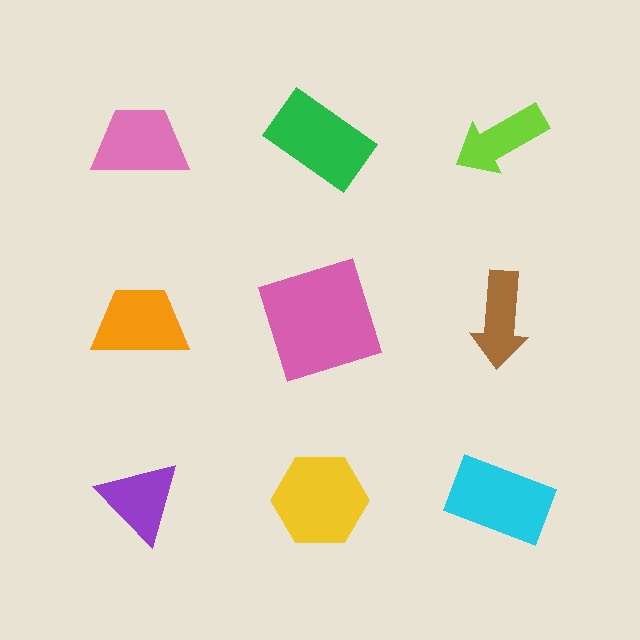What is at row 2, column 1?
An orange trapezoid.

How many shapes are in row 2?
3 shapes.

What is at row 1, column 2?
A green rectangle.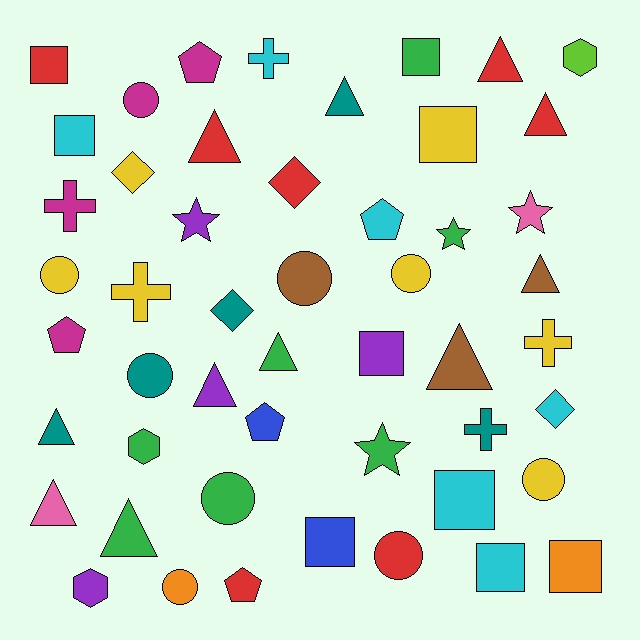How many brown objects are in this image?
There are 3 brown objects.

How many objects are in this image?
There are 50 objects.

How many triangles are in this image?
There are 11 triangles.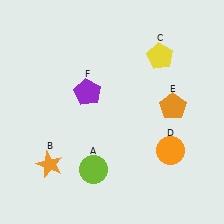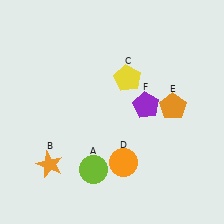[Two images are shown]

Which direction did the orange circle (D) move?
The orange circle (D) moved left.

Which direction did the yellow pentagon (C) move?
The yellow pentagon (C) moved left.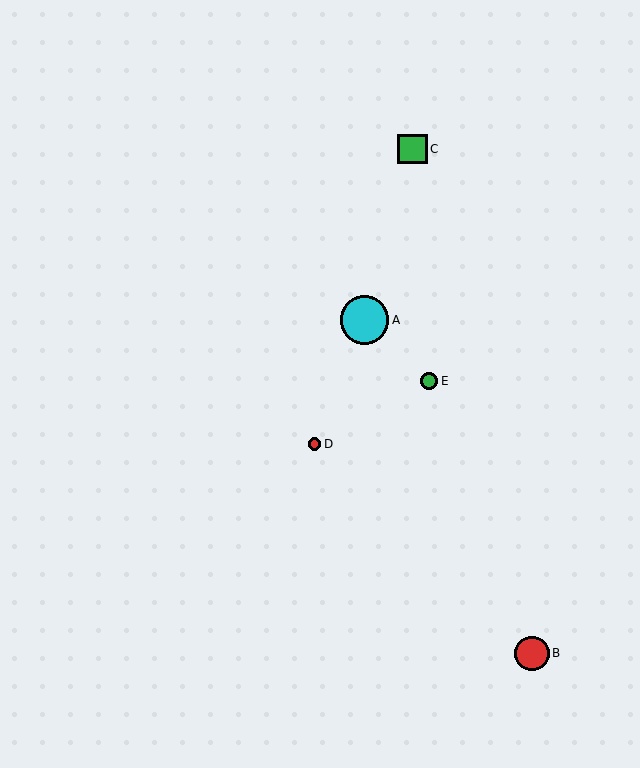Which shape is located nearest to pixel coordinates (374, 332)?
The cyan circle (labeled A) at (364, 320) is nearest to that location.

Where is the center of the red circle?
The center of the red circle is at (532, 653).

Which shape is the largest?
The cyan circle (labeled A) is the largest.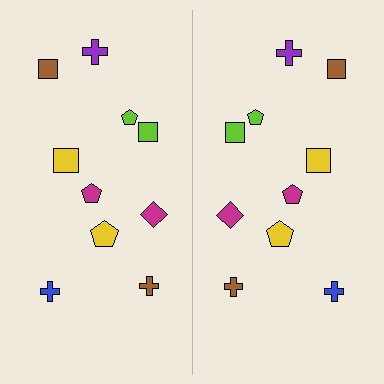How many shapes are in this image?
There are 20 shapes in this image.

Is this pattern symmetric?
Yes, this pattern has bilateral (reflection) symmetry.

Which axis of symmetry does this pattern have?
The pattern has a vertical axis of symmetry running through the center of the image.